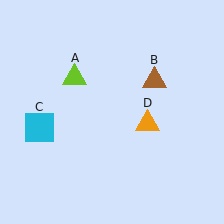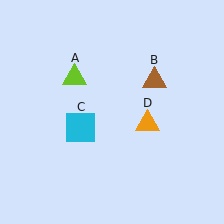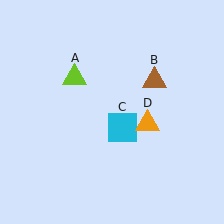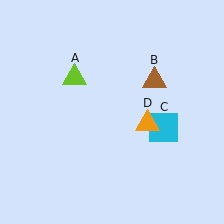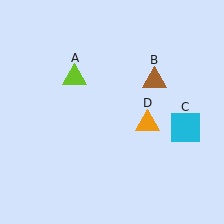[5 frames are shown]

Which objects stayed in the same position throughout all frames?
Lime triangle (object A) and brown triangle (object B) and orange triangle (object D) remained stationary.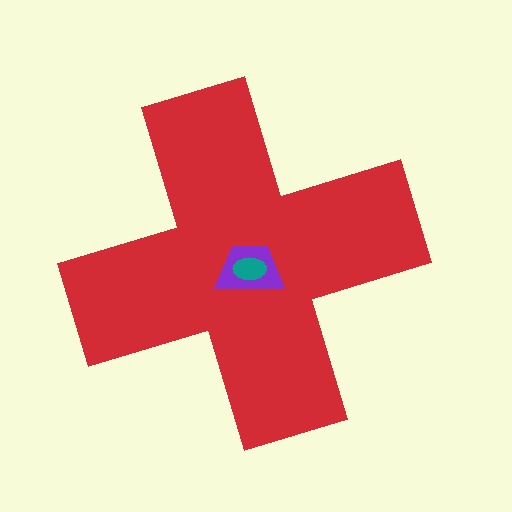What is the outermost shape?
The red cross.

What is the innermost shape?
The teal ellipse.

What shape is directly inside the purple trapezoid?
The teal ellipse.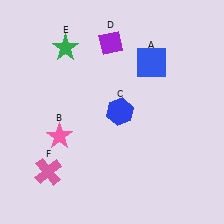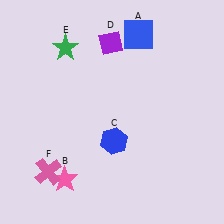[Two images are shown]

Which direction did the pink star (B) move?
The pink star (B) moved down.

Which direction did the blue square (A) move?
The blue square (A) moved up.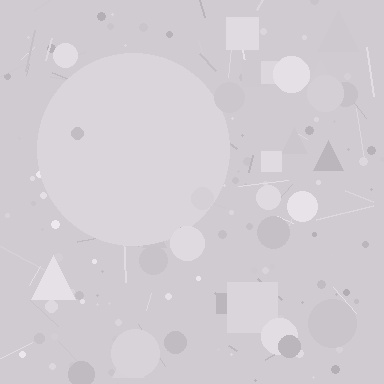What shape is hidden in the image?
A circle is hidden in the image.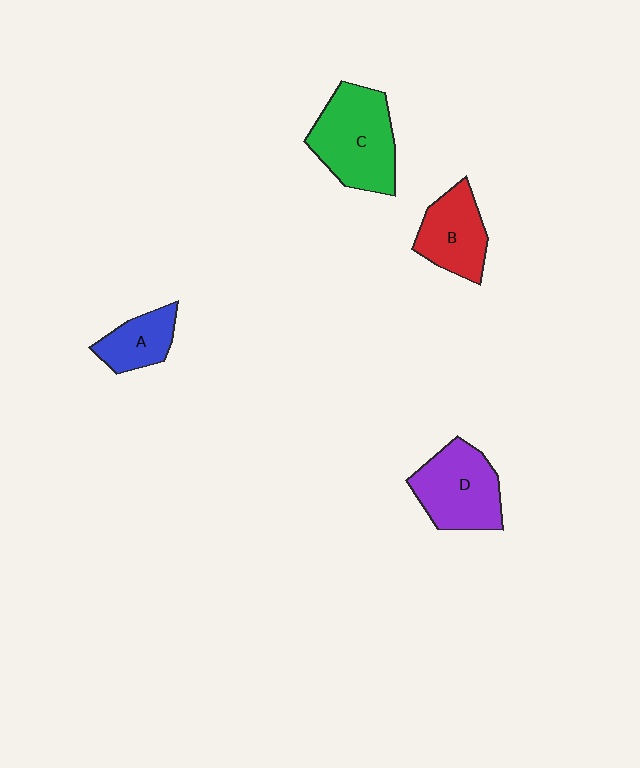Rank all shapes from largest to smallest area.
From largest to smallest: C (green), D (purple), B (red), A (blue).